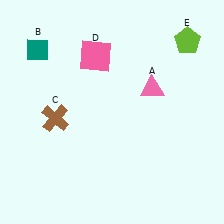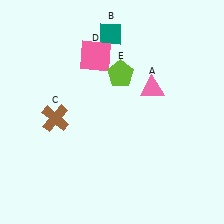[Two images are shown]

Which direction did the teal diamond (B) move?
The teal diamond (B) moved right.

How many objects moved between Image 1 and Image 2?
2 objects moved between the two images.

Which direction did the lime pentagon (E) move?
The lime pentagon (E) moved left.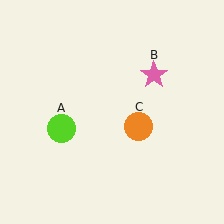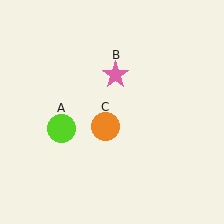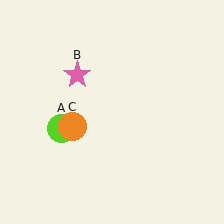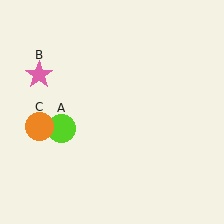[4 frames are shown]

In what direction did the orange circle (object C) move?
The orange circle (object C) moved left.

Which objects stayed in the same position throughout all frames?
Lime circle (object A) remained stationary.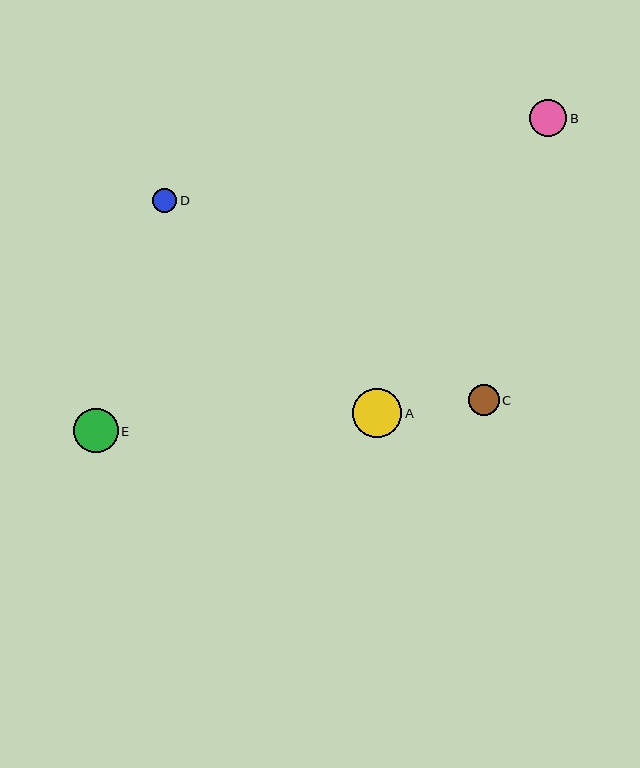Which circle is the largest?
Circle A is the largest with a size of approximately 49 pixels.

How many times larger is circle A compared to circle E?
Circle A is approximately 1.1 times the size of circle E.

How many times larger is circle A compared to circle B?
Circle A is approximately 1.3 times the size of circle B.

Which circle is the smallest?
Circle D is the smallest with a size of approximately 24 pixels.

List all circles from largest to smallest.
From largest to smallest: A, E, B, C, D.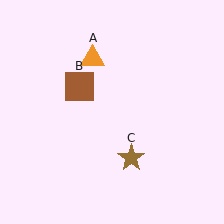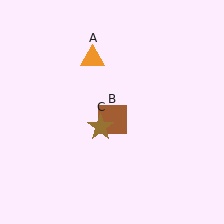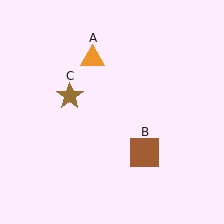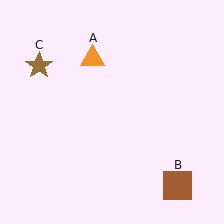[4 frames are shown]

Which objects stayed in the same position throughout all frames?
Orange triangle (object A) remained stationary.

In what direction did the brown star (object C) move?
The brown star (object C) moved up and to the left.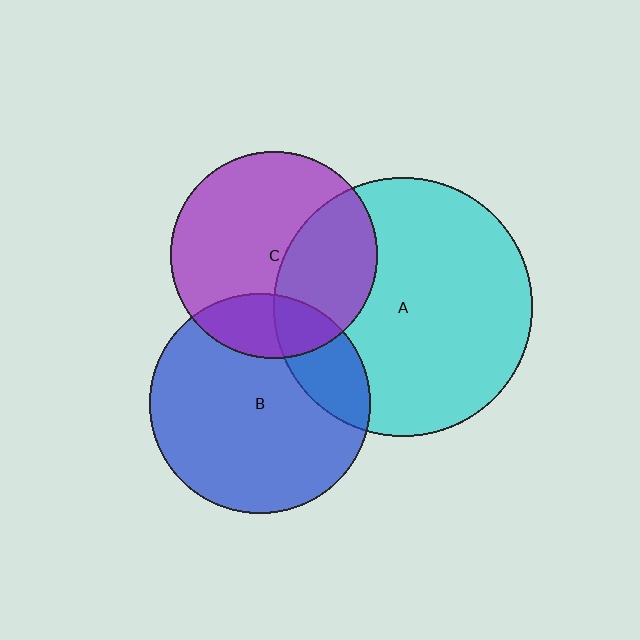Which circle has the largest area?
Circle A (cyan).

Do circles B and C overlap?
Yes.